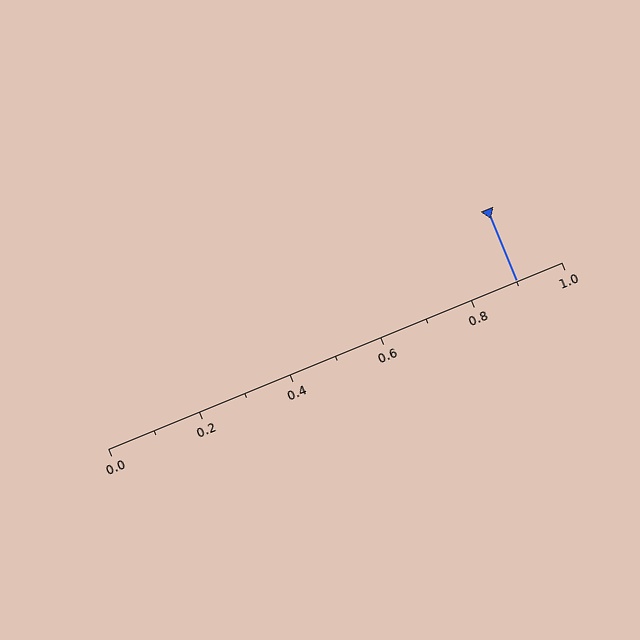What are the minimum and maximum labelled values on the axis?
The axis runs from 0.0 to 1.0.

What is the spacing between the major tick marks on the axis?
The major ticks are spaced 0.2 apart.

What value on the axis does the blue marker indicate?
The marker indicates approximately 0.9.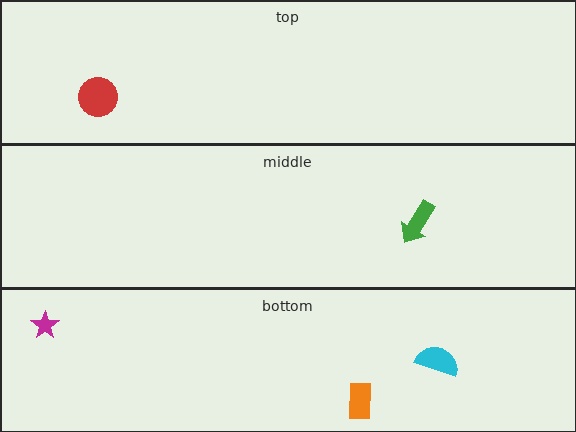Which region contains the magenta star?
The bottom region.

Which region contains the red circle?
The top region.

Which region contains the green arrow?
The middle region.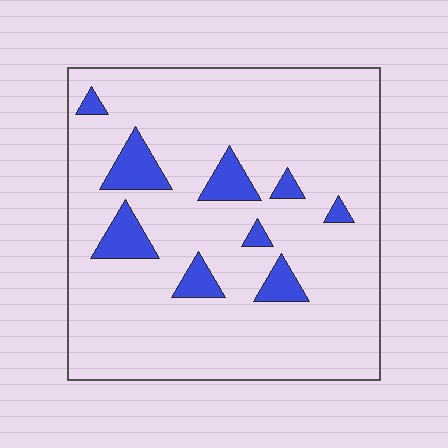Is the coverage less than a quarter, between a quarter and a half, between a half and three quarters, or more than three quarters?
Less than a quarter.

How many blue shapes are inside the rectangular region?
9.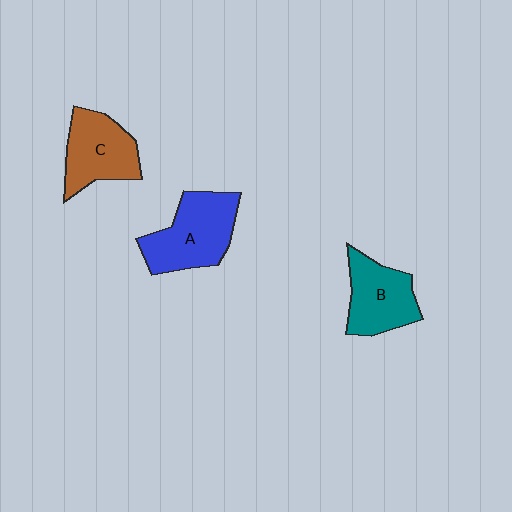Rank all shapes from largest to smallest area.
From largest to smallest: A (blue), C (brown), B (teal).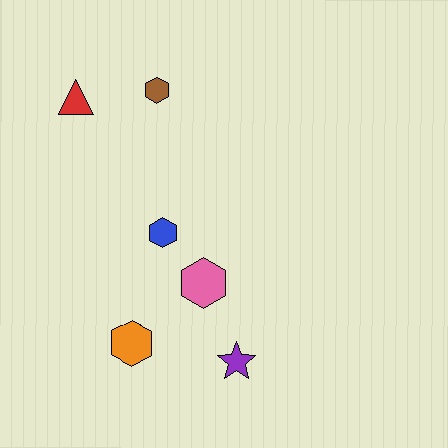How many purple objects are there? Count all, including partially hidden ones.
There is 1 purple object.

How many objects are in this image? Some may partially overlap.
There are 6 objects.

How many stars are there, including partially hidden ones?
There is 1 star.